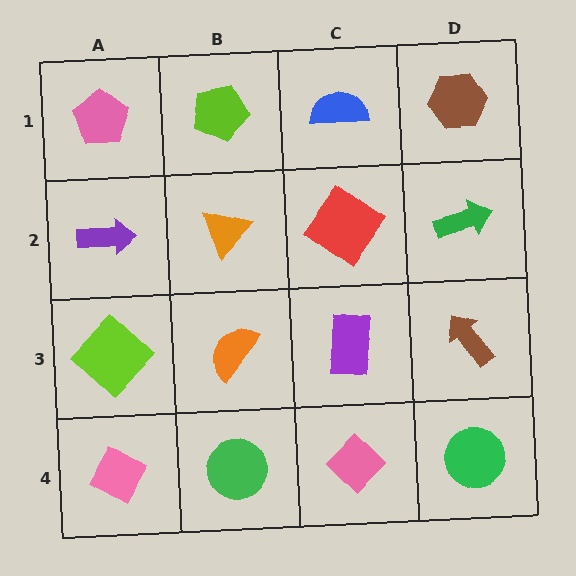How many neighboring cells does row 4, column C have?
3.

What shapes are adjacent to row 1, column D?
A green arrow (row 2, column D), a blue semicircle (row 1, column C).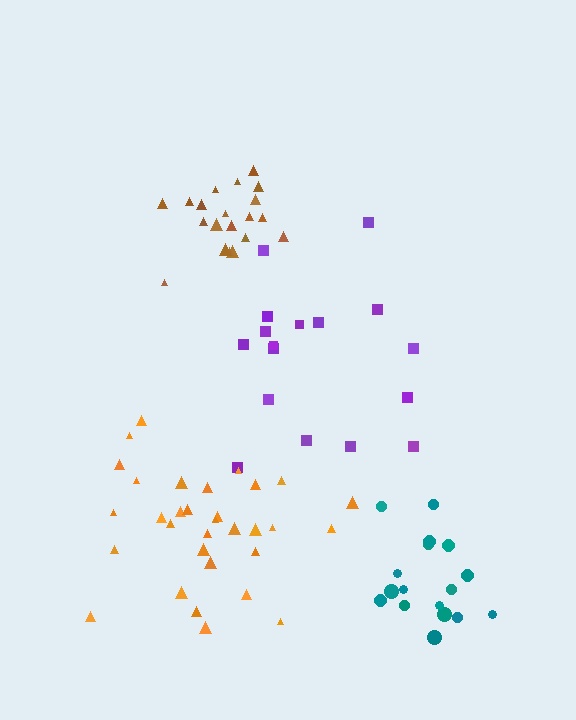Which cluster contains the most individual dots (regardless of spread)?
Orange (32).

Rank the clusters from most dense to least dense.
brown, teal, orange, purple.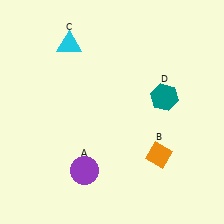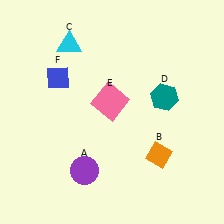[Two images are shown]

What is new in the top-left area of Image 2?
A blue diamond (F) was added in the top-left area of Image 2.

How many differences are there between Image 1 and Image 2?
There are 2 differences between the two images.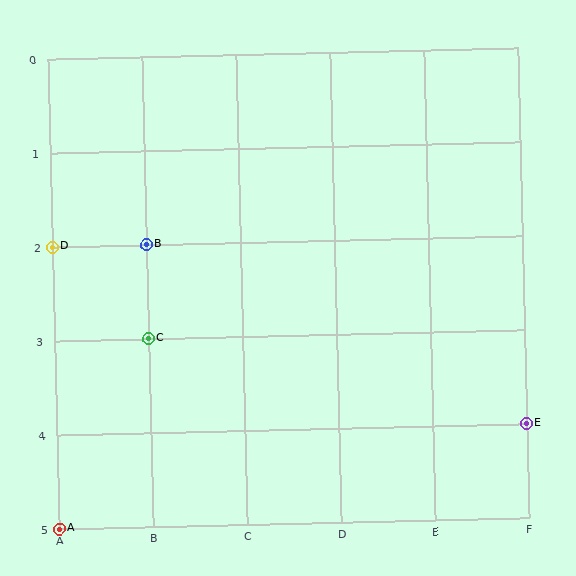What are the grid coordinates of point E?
Point E is at grid coordinates (F, 4).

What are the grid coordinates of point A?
Point A is at grid coordinates (A, 5).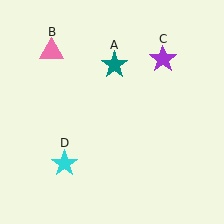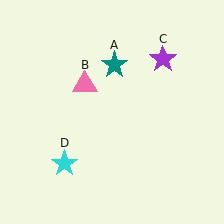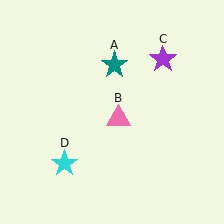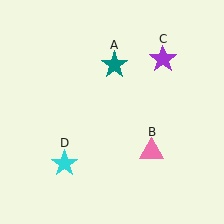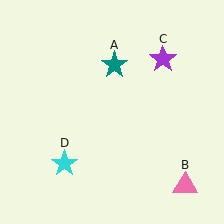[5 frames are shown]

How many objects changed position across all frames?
1 object changed position: pink triangle (object B).